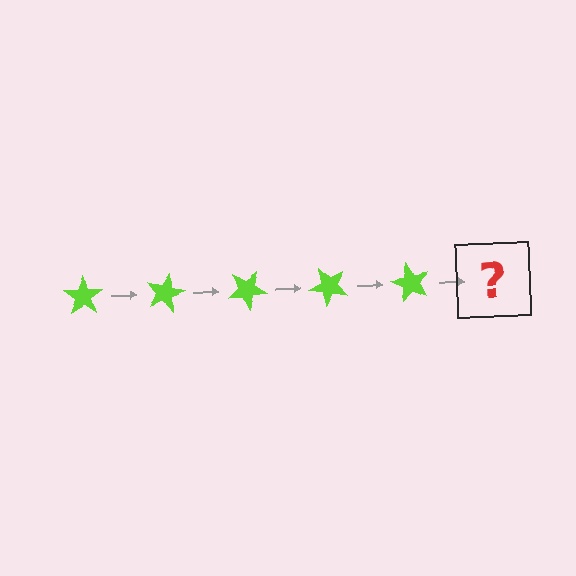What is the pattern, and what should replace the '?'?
The pattern is that the star rotates 15 degrees each step. The '?' should be a lime star rotated 75 degrees.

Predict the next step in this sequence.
The next step is a lime star rotated 75 degrees.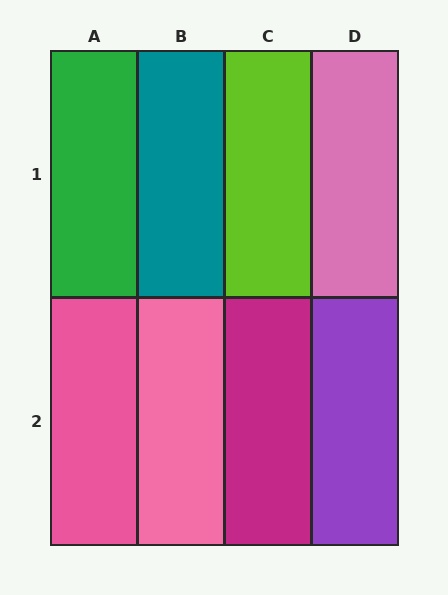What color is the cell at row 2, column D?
Purple.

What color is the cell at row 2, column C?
Magenta.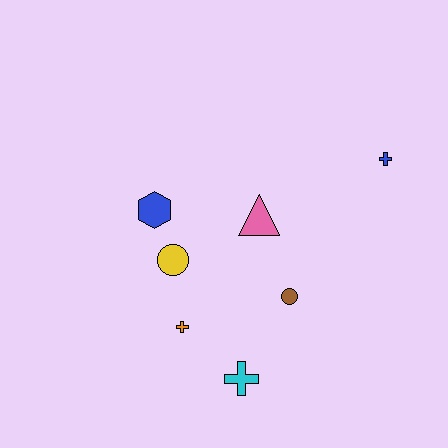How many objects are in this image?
There are 7 objects.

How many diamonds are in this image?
There are no diamonds.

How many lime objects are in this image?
There are no lime objects.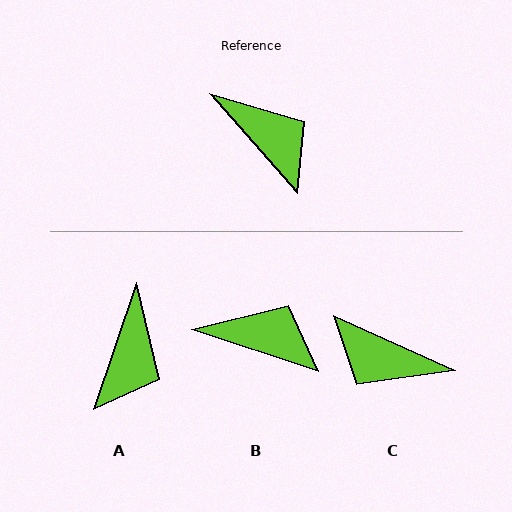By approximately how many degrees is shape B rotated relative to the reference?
Approximately 31 degrees counter-clockwise.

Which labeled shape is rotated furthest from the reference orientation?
C, about 155 degrees away.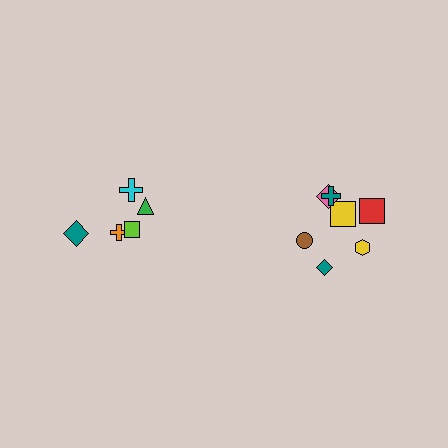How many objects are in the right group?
There are 7 objects.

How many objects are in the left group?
There are 5 objects.